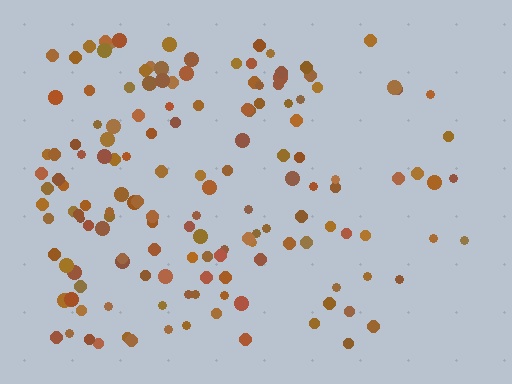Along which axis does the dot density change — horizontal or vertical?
Horizontal.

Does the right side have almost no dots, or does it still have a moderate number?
Still a moderate number, just noticeably fewer than the left.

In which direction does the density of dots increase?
From right to left, with the left side densest.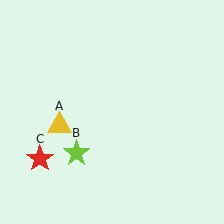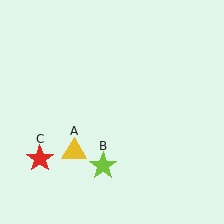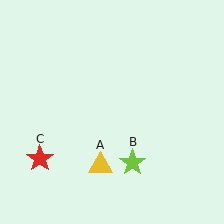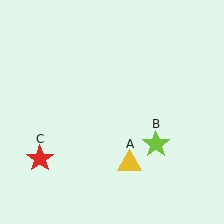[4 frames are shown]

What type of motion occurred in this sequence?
The yellow triangle (object A), lime star (object B) rotated counterclockwise around the center of the scene.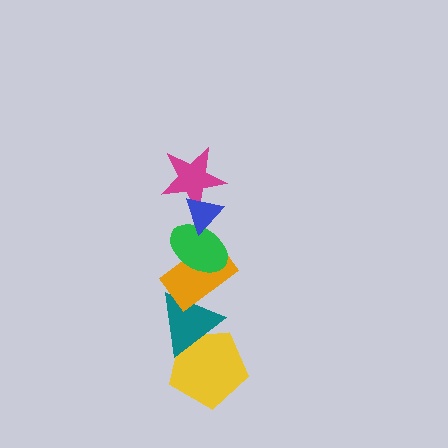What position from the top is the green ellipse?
The green ellipse is 3rd from the top.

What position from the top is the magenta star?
The magenta star is 2nd from the top.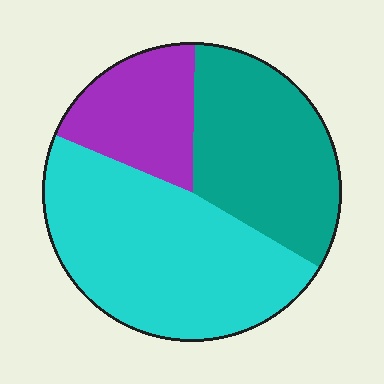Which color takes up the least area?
Purple, at roughly 20%.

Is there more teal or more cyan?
Cyan.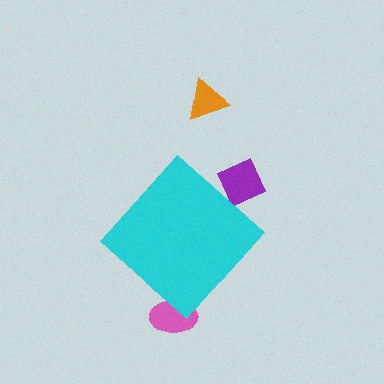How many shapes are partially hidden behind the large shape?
2 shapes are partially hidden.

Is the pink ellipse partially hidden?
Yes, the pink ellipse is partially hidden behind the cyan diamond.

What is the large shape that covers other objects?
A cyan diamond.